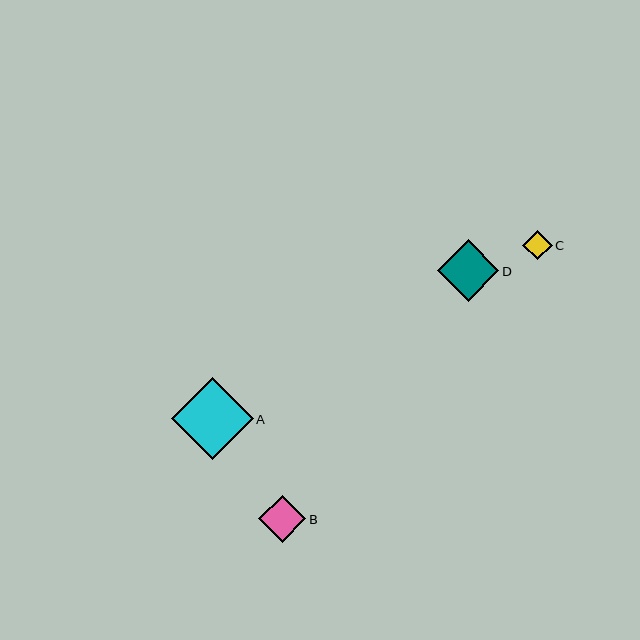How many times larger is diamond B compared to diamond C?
Diamond B is approximately 1.6 times the size of diamond C.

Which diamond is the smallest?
Diamond C is the smallest with a size of approximately 30 pixels.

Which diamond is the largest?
Diamond A is the largest with a size of approximately 82 pixels.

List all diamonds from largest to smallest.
From largest to smallest: A, D, B, C.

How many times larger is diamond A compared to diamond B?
Diamond A is approximately 1.7 times the size of diamond B.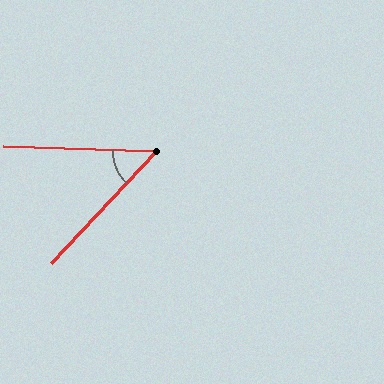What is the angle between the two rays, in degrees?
Approximately 48 degrees.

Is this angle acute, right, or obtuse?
It is acute.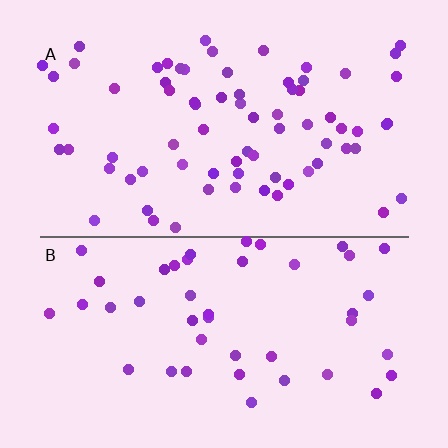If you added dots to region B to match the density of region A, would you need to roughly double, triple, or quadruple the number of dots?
Approximately double.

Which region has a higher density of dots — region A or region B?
A (the top).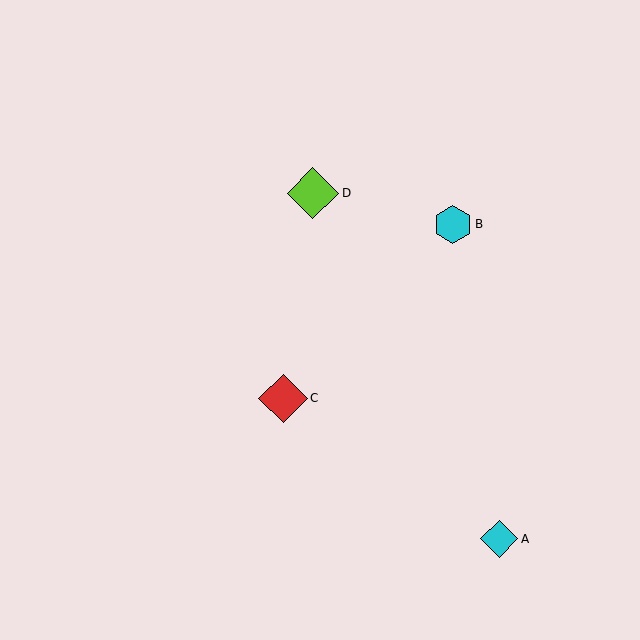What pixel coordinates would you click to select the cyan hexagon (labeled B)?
Click at (453, 224) to select the cyan hexagon B.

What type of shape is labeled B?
Shape B is a cyan hexagon.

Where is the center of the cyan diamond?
The center of the cyan diamond is at (499, 539).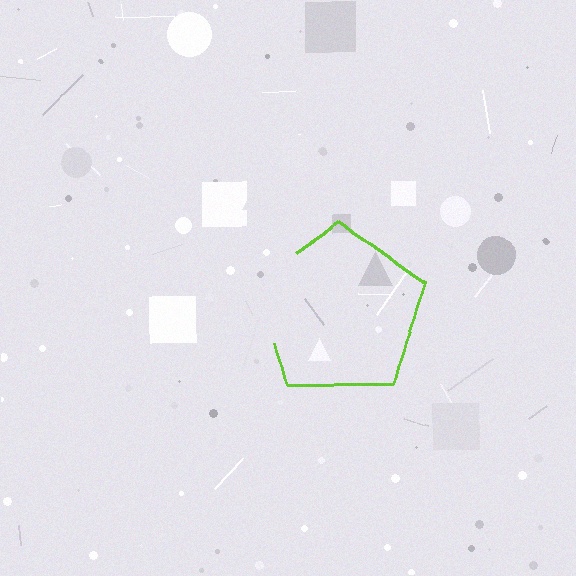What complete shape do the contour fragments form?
The contour fragments form a pentagon.